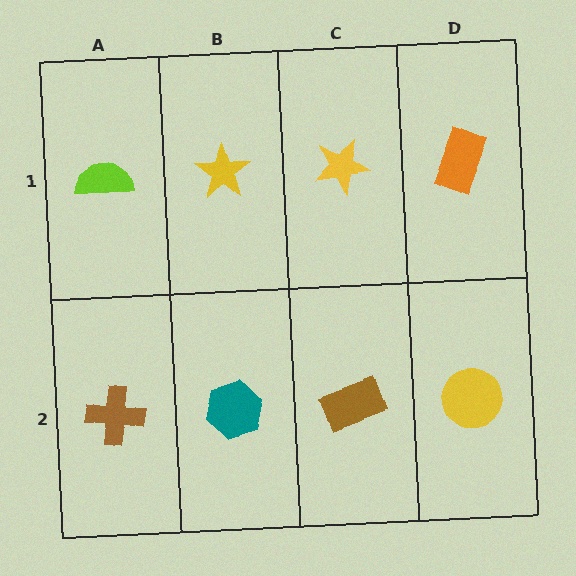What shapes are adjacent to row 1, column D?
A yellow circle (row 2, column D), a yellow star (row 1, column C).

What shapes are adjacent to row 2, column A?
A lime semicircle (row 1, column A), a teal hexagon (row 2, column B).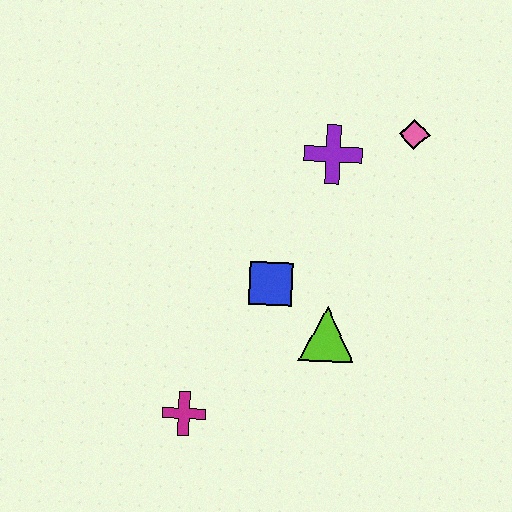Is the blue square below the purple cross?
Yes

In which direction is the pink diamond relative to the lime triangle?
The pink diamond is above the lime triangle.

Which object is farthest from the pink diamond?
The magenta cross is farthest from the pink diamond.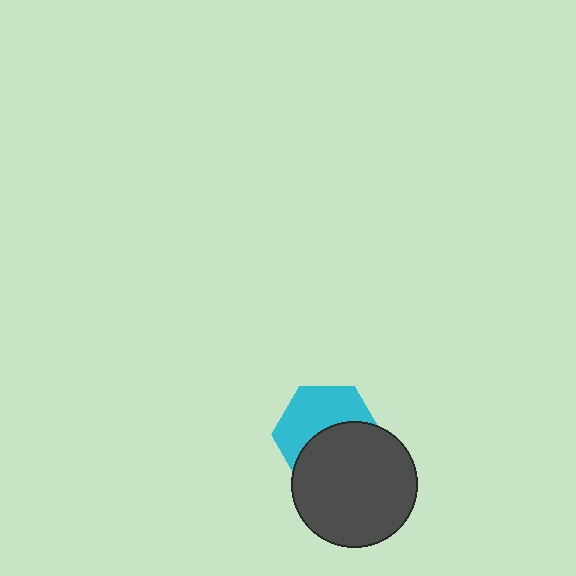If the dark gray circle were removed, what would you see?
You would see the complete cyan hexagon.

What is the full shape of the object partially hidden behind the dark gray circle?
The partially hidden object is a cyan hexagon.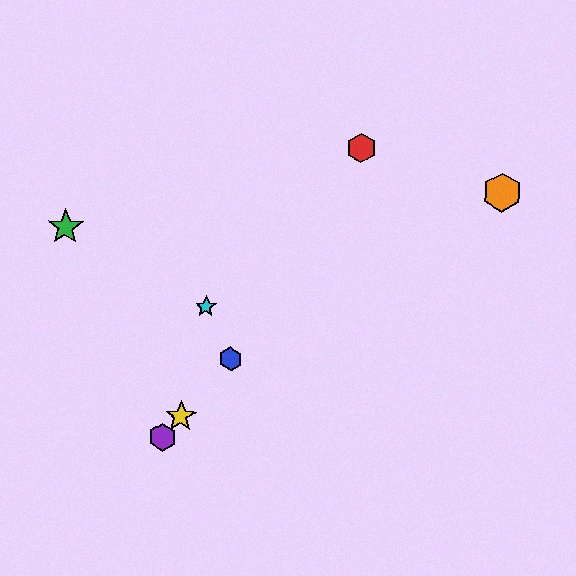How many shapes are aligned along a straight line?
3 shapes (the blue hexagon, the yellow star, the purple hexagon) are aligned along a straight line.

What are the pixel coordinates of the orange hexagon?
The orange hexagon is at (503, 192).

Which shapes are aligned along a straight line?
The blue hexagon, the yellow star, the purple hexagon are aligned along a straight line.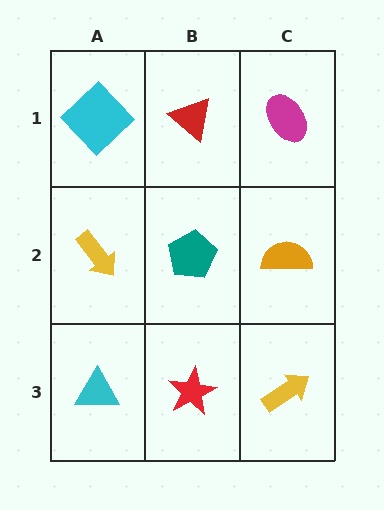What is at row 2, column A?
A yellow arrow.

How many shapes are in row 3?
3 shapes.